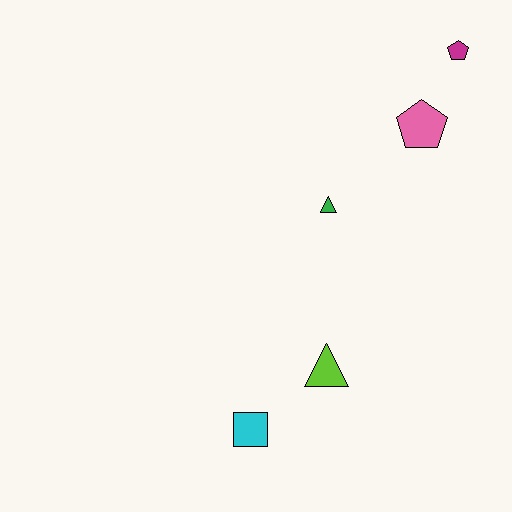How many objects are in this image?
There are 5 objects.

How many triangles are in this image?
There are 2 triangles.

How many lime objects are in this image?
There is 1 lime object.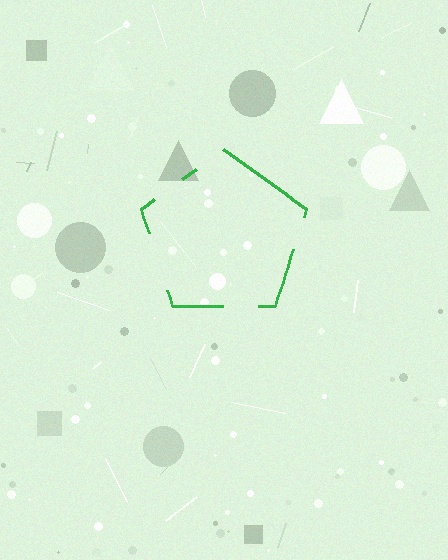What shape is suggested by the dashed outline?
The dashed outline suggests a pentagon.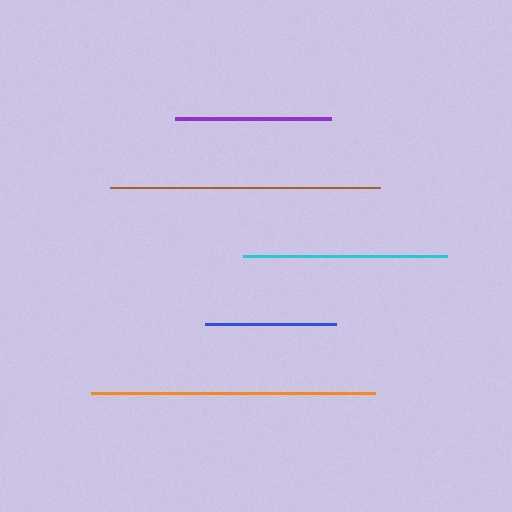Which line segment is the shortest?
The blue line is the shortest at approximately 131 pixels.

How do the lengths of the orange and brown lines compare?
The orange and brown lines are approximately the same length.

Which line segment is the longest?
The orange line is the longest at approximately 284 pixels.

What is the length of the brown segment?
The brown segment is approximately 271 pixels long.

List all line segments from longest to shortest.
From longest to shortest: orange, brown, cyan, purple, blue.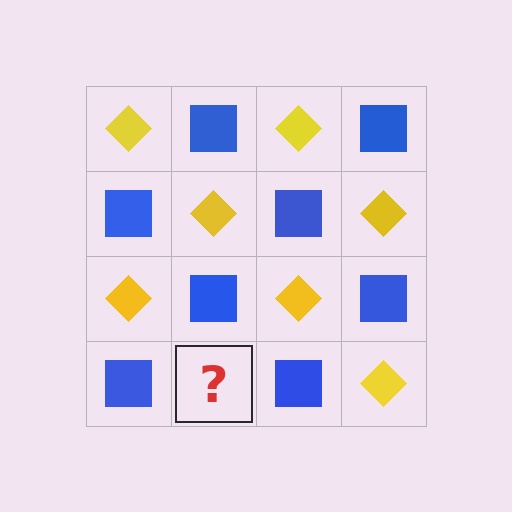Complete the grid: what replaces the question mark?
The question mark should be replaced with a yellow diamond.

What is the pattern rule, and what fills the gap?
The rule is that it alternates yellow diamond and blue square in a checkerboard pattern. The gap should be filled with a yellow diamond.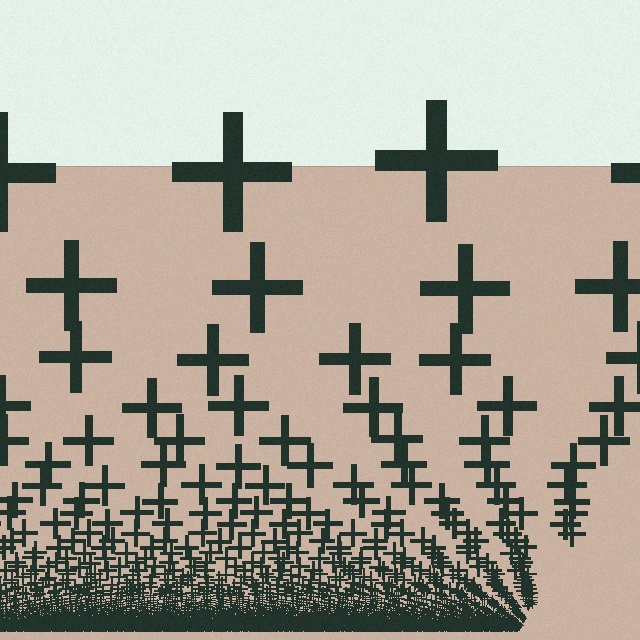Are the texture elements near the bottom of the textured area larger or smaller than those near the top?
Smaller. The gradient is inverted — elements near the bottom are smaller and denser.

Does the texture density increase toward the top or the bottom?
Density increases toward the bottom.